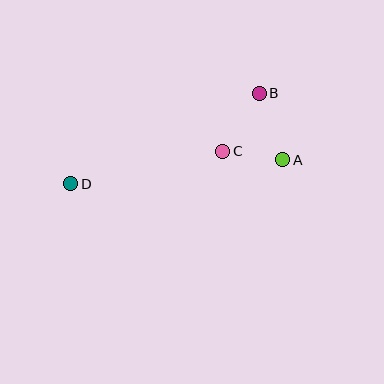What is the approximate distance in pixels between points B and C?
The distance between B and C is approximately 68 pixels.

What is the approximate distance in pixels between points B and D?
The distance between B and D is approximately 209 pixels.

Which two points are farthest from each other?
Points A and D are farthest from each other.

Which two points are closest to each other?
Points A and C are closest to each other.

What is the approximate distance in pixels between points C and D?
The distance between C and D is approximately 156 pixels.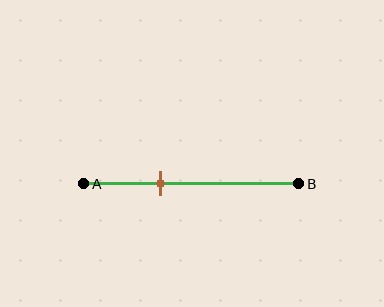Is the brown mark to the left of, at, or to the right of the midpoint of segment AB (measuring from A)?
The brown mark is to the left of the midpoint of segment AB.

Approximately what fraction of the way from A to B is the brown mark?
The brown mark is approximately 35% of the way from A to B.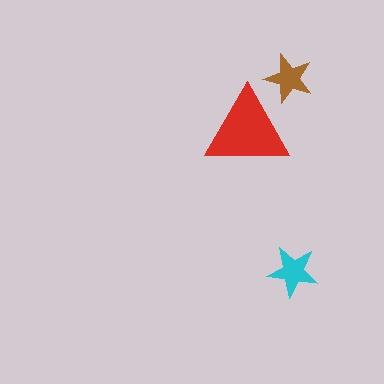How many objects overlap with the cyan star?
0 objects overlap with the cyan star.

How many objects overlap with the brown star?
1 object overlaps with the brown star.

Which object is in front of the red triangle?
The brown star is in front of the red triangle.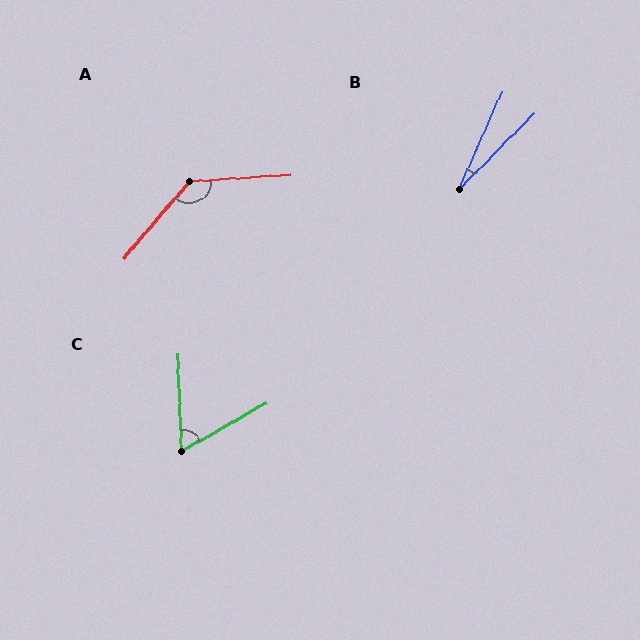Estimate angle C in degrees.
Approximately 63 degrees.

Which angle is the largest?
A, at approximately 134 degrees.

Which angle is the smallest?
B, at approximately 21 degrees.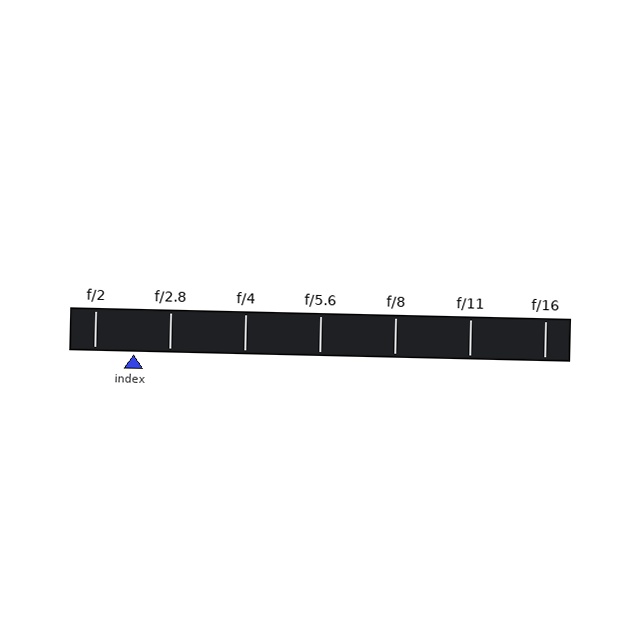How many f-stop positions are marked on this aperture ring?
There are 7 f-stop positions marked.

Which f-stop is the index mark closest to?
The index mark is closest to f/2.8.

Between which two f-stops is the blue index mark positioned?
The index mark is between f/2 and f/2.8.